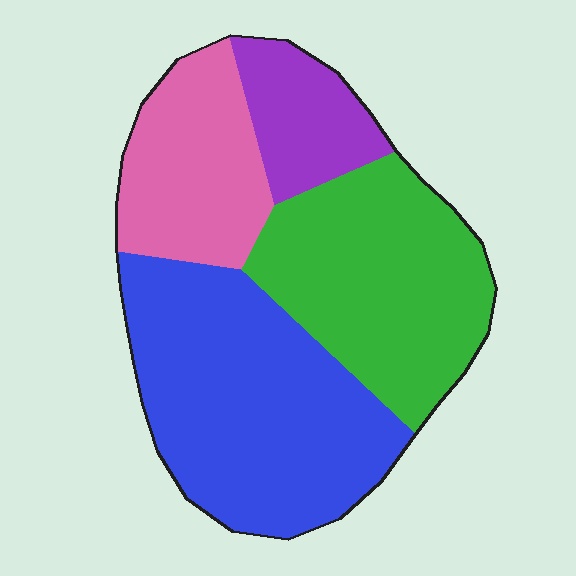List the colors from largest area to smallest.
From largest to smallest: blue, green, pink, purple.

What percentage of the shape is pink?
Pink covers around 20% of the shape.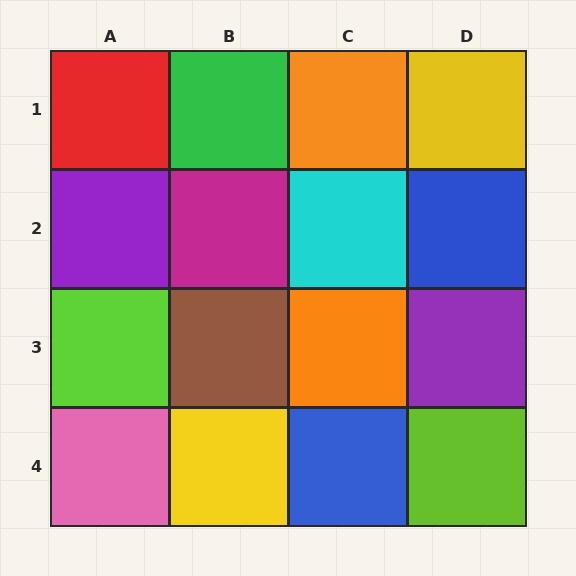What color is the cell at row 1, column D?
Yellow.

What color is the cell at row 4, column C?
Blue.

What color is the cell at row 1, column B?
Green.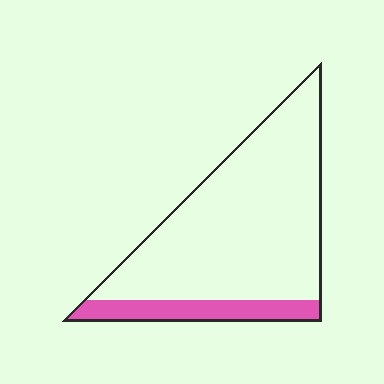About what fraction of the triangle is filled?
About one sixth (1/6).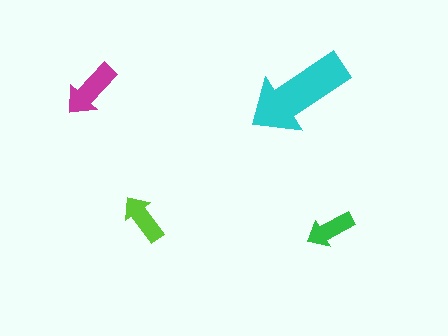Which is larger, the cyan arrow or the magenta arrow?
The cyan one.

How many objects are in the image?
There are 4 objects in the image.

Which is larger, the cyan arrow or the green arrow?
The cyan one.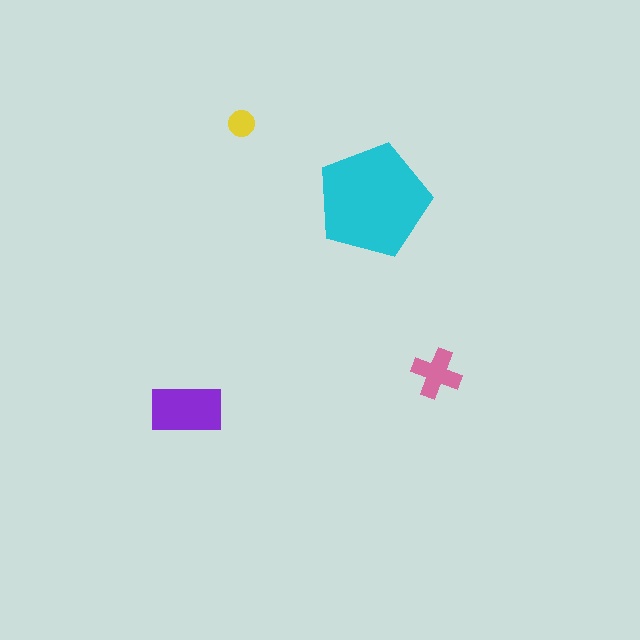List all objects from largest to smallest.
The cyan pentagon, the purple rectangle, the pink cross, the yellow circle.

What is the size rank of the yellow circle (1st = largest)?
4th.